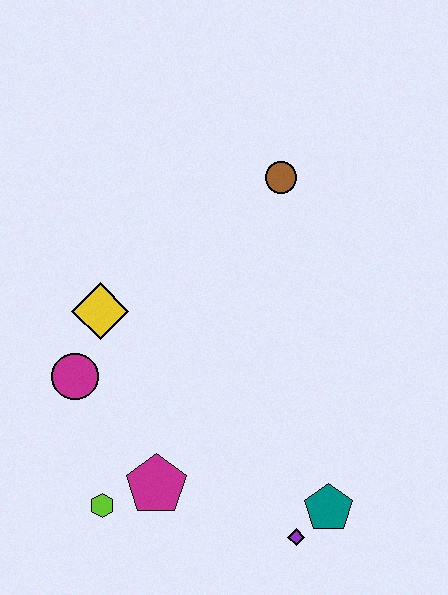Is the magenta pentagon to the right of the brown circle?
No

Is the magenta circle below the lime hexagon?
No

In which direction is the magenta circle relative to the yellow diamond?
The magenta circle is below the yellow diamond.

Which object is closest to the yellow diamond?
The magenta circle is closest to the yellow diamond.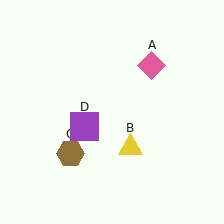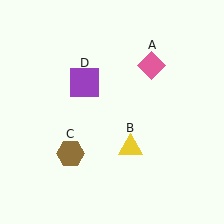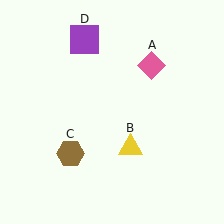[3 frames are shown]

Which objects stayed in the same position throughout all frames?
Pink diamond (object A) and yellow triangle (object B) and brown hexagon (object C) remained stationary.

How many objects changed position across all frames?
1 object changed position: purple square (object D).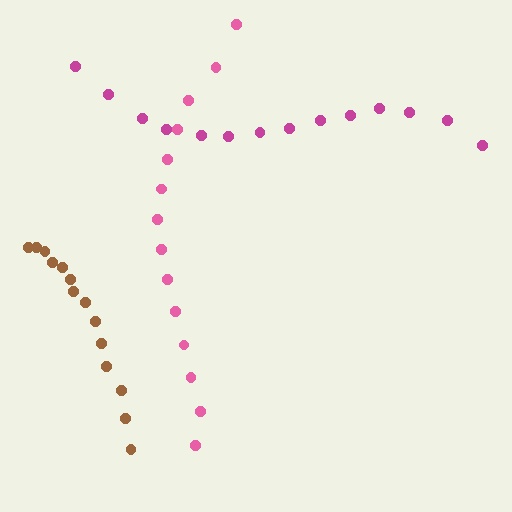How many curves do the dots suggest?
There are 3 distinct paths.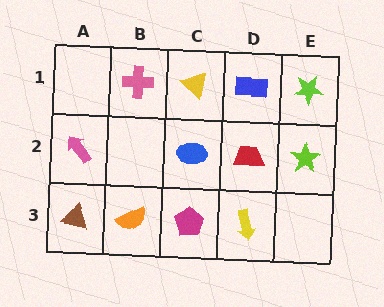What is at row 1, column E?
A lime star.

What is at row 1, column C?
A yellow triangle.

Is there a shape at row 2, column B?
No, that cell is empty.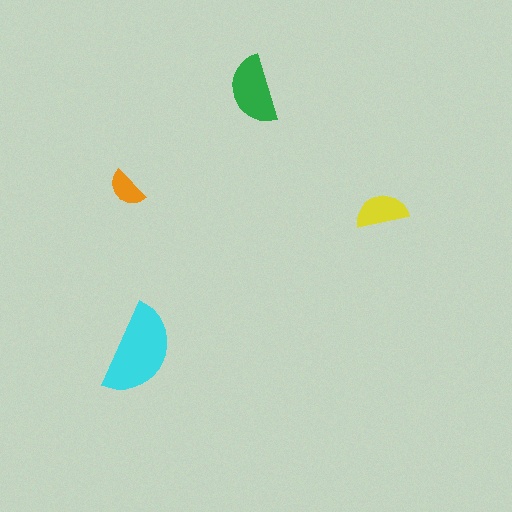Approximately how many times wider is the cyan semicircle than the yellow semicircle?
About 2 times wider.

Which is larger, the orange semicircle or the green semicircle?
The green one.